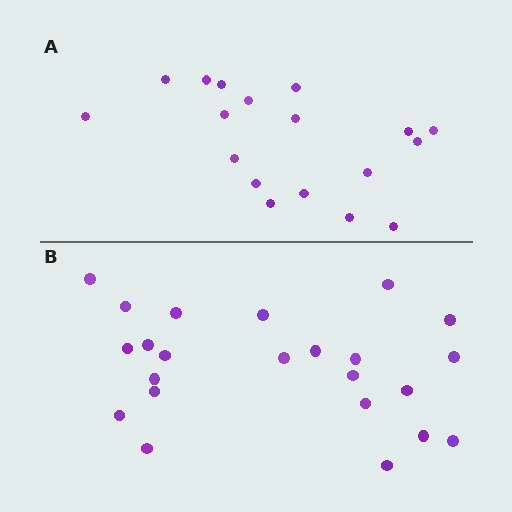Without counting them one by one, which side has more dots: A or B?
Region B (the bottom region) has more dots.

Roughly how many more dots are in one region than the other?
Region B has about 5 more dots than region A.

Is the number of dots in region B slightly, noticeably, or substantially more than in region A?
Region B has noticeably more, but not dramatically so. The ratio is roughly 1.3 to 1.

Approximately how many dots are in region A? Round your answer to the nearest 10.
About 20 dots. (The exact count is 18, which rounds to 20.)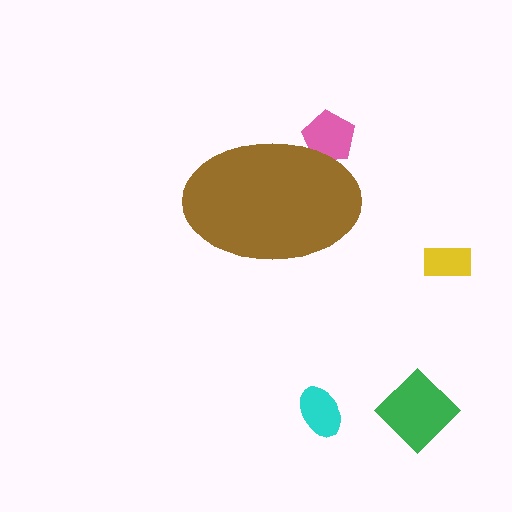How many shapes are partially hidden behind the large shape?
1 shape is partially hidden.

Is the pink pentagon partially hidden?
Yes, the pink pentagon is partially hidden behind the brown ellipse.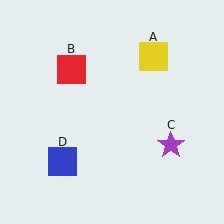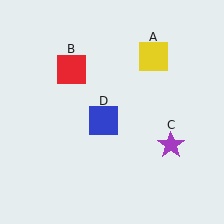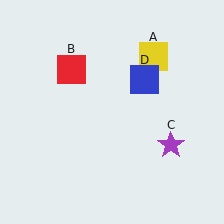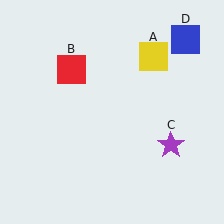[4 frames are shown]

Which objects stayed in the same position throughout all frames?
Yellow square (object A) and red square (object B) and purple star (object C) remained stationary.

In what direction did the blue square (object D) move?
The blue square (object D) moved up and to the right.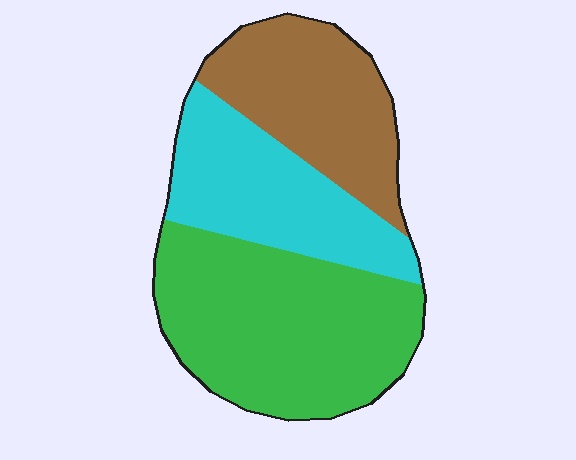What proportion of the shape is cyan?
Cyan takes up between a quarter and a half of the shape.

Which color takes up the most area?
Green, at roughly 45%.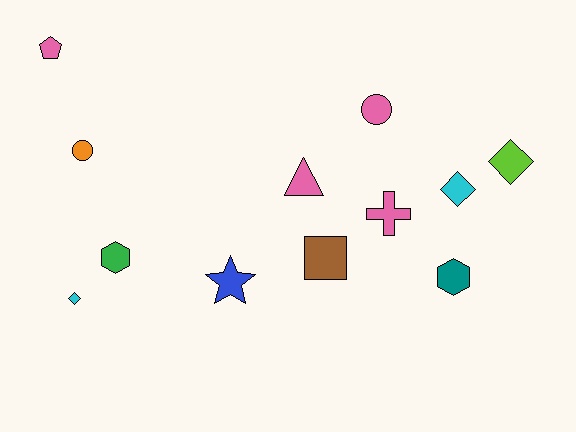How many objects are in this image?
There are 12 objects.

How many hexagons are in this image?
There are 2 hexagons.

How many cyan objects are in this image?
There are 2 cyan objects.